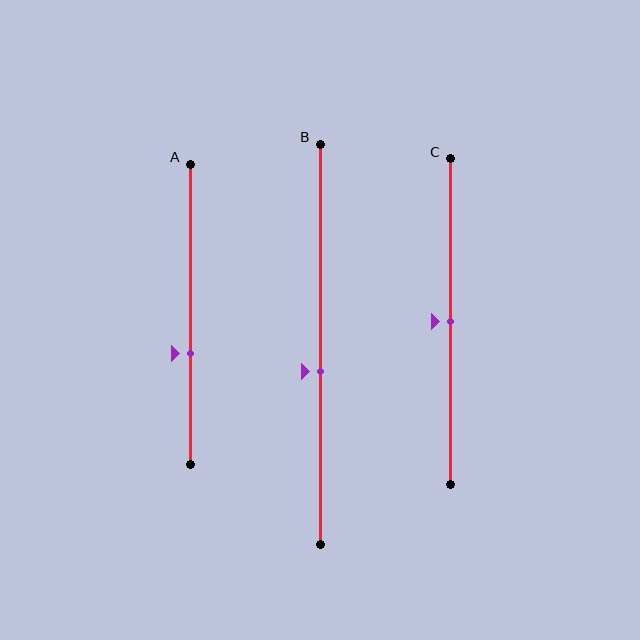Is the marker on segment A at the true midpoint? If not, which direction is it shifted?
No, the marker on segment A is shifted downward by about 13% of the segment length.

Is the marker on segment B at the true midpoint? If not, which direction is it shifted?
No, the marker on segment B is shifted downward by about 7% of the segment length.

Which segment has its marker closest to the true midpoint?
Segment C has its marker closest to the true midpoint.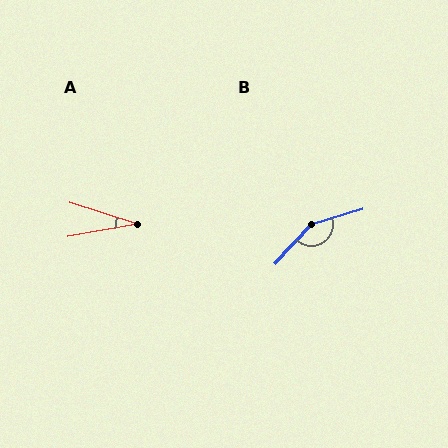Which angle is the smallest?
A, at approximately 28 degrees.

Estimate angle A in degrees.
Approximately 28 degrees.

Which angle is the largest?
B, at approximately 150 degrees.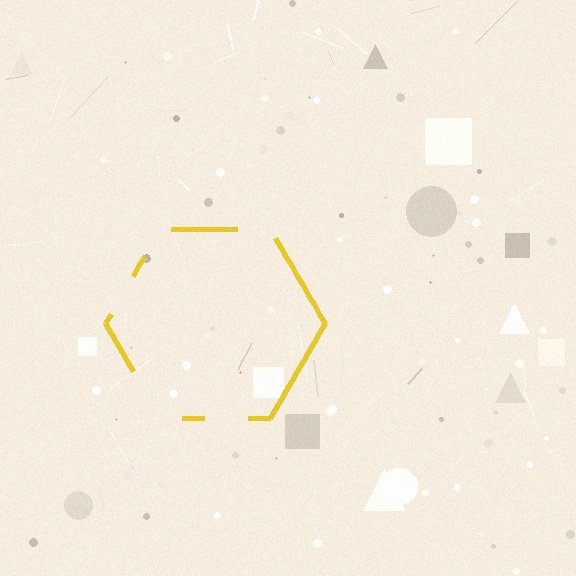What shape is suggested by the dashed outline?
The dashed outline suggests a hexagon.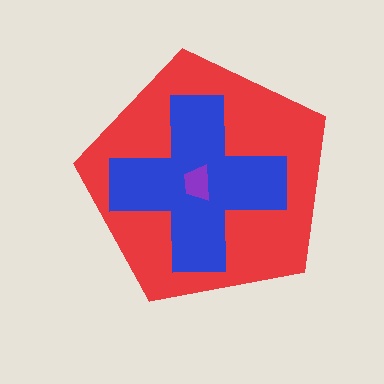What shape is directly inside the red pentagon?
The blue cross.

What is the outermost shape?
The red pentagon.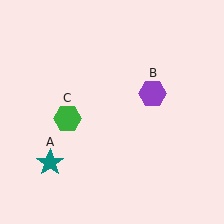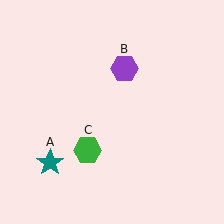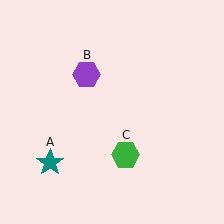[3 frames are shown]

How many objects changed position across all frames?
2 objects changed position: purple hexagon (object B), green hexagon (object C).